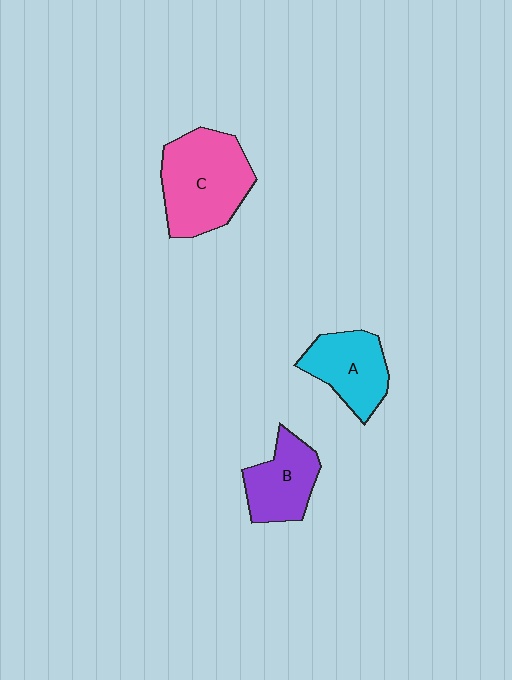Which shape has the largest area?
Shape C (pink).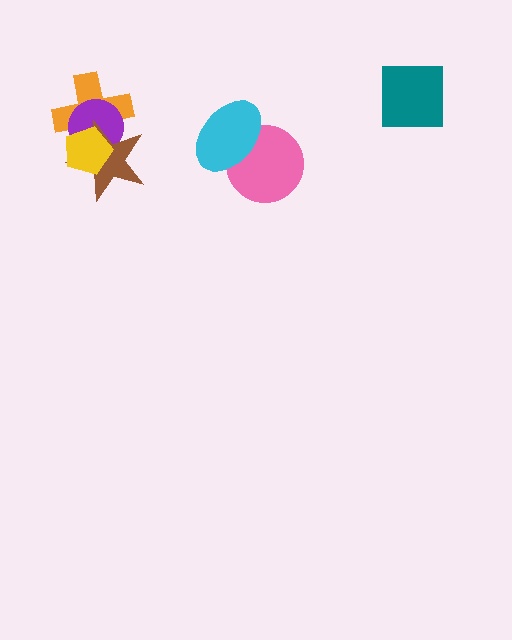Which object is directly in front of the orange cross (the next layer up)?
The purple circle is directly in front of the orange cross.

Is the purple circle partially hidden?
Yes, it is partially covered by another shape.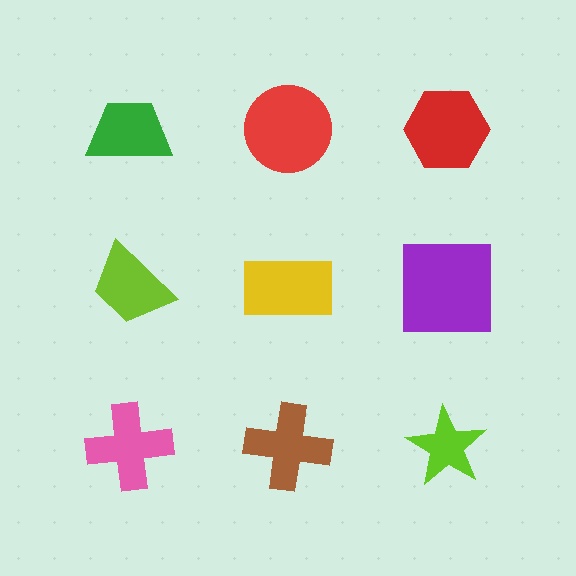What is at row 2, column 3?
A purple square.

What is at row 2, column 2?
A yellow rectangle.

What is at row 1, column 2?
A red circle.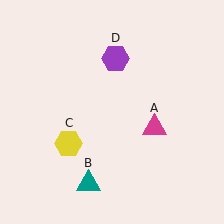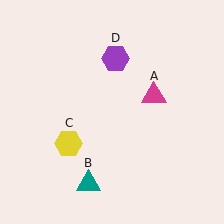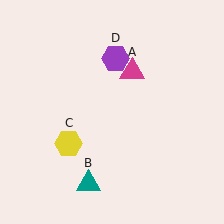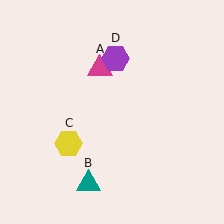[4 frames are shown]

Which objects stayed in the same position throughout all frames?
Teal triangle (object B) and yellow hexagon (object C) and purple hexagon (object D) remained stationary.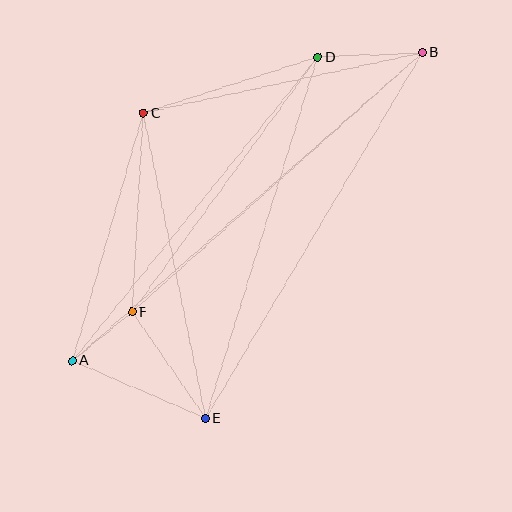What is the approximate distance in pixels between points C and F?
The distance between C and F is approximately 200 pixels.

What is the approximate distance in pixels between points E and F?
The distance between E and F is approximately 129 pixels.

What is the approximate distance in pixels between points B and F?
The distance between B and F is approximately 390 pixels.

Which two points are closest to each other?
Points A and F are closest to each other.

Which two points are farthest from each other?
Points A and B are farthest from each other.